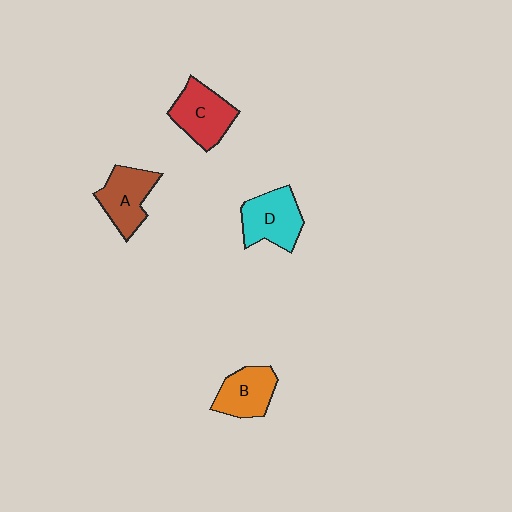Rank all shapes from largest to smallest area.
From largest to smallest: D (cyan), C (red), A (brown), B (orange).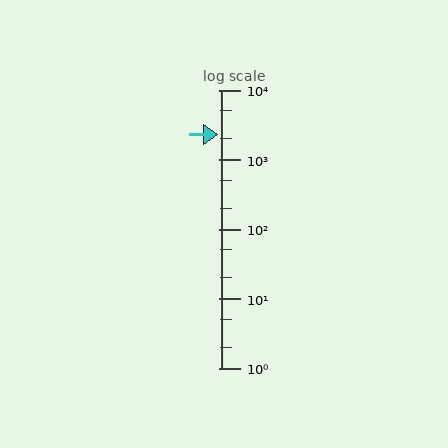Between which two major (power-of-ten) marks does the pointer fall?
The pointer is between 1000 and 10000.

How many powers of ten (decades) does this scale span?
The scale spans 4 decades, from 1 to 10000.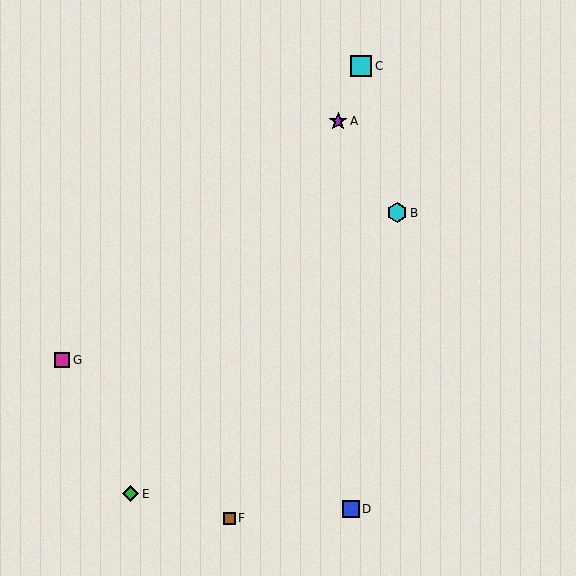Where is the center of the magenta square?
The center of the magenta square is at (62, 360).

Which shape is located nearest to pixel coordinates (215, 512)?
The brown square (labeled F) at (229, 518) is nearest to that location.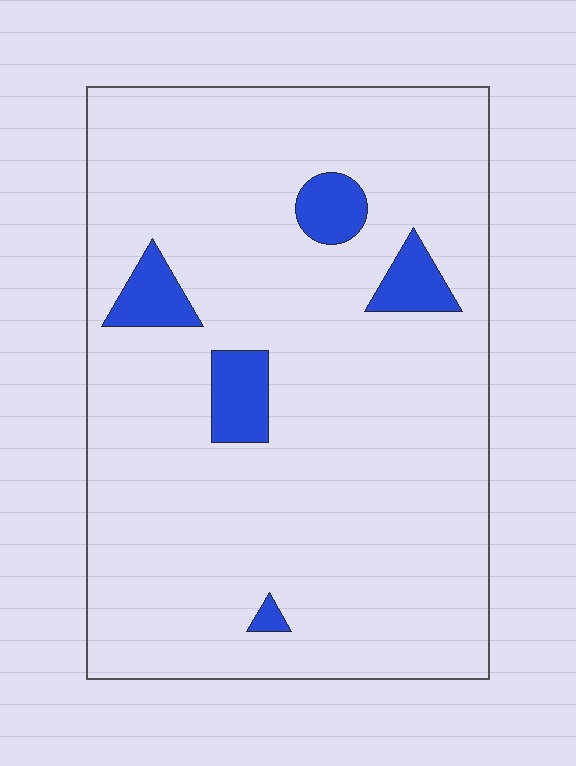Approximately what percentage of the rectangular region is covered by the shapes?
Approximately 10%.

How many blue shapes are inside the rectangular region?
5.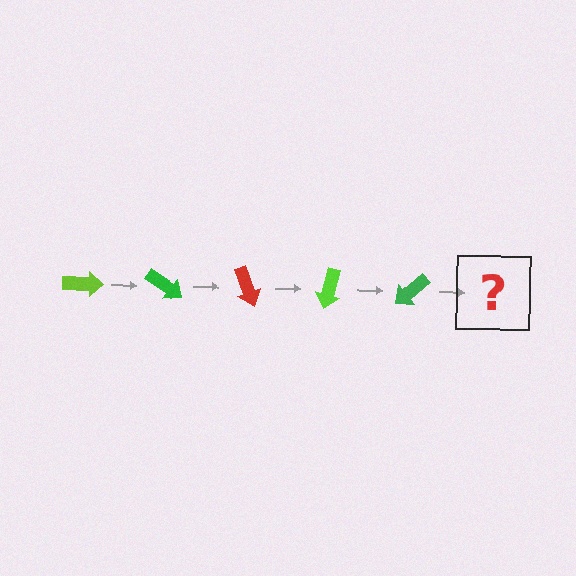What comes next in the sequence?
The next element should be a red arrow, rotated 175 degrees from the start.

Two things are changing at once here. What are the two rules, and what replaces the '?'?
The two rules are that it rotates 35 degrees each step and the color cycles through lime, green, and red. The '?' should be a red arrow, rotated 175 degrees from the start.